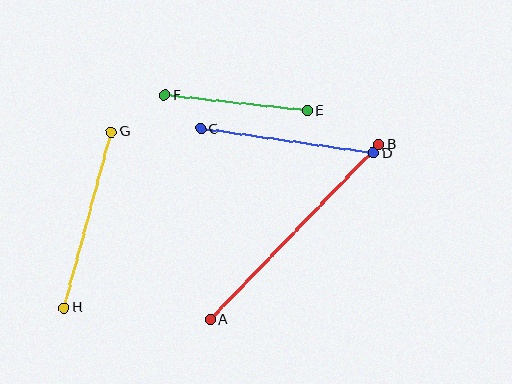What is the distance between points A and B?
The distance is approximately 243 pixels.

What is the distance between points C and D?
The distance is approximately 174 pixels.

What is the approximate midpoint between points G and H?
The midpoint is at approximately (88, 220) pixels.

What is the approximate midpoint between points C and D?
The midpoint is at approximately (287, 141) pixels.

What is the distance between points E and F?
The distance is approximately 143 pixels.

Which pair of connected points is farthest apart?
Points A and B are farthest apart.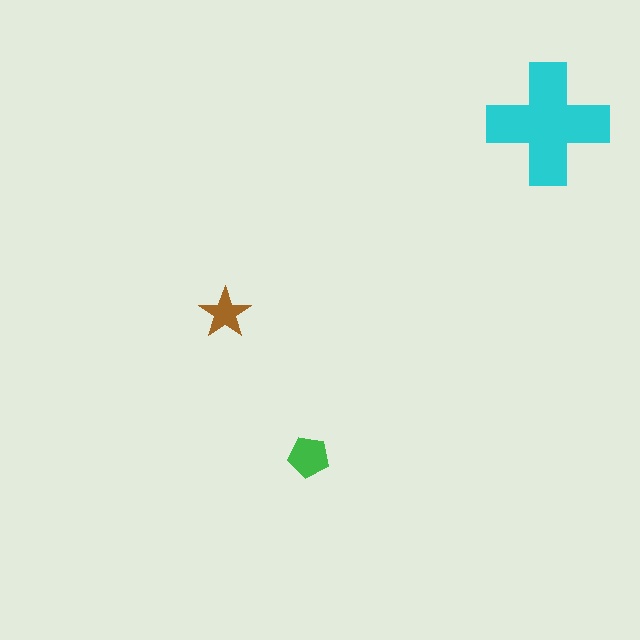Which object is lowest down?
The green pentagon is bottommost.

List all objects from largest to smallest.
The cyan cross, the green pentagon, the brown star.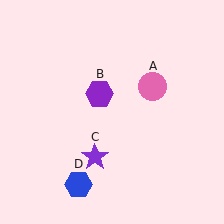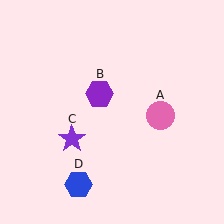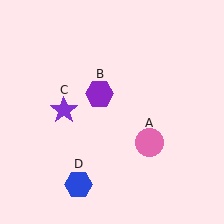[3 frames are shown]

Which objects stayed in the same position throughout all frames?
Purple hexagon (object B) and blue hexagon (object D) remained stationary.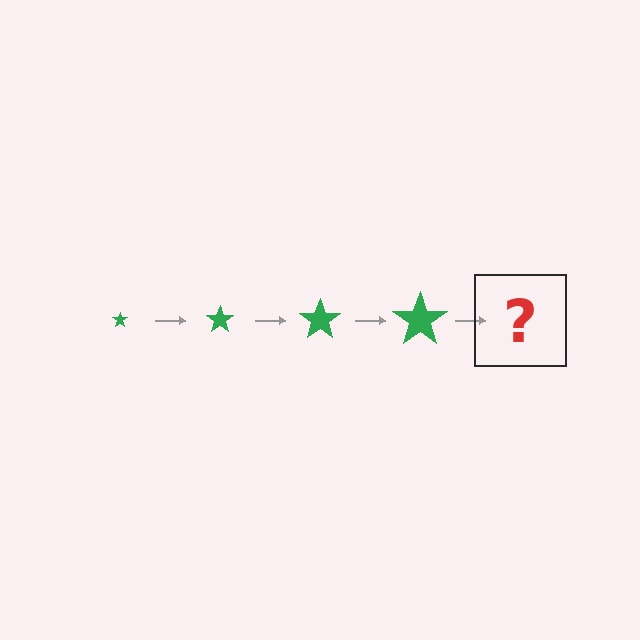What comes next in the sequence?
The next element should be a green star, larger than the previous one.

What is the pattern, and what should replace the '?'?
The pattern is that the star gets progressively larger each step. The '?' should be a green star, larger than the previous one.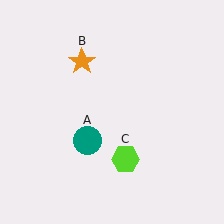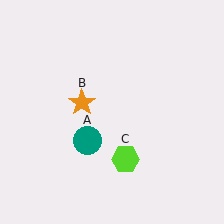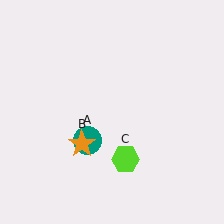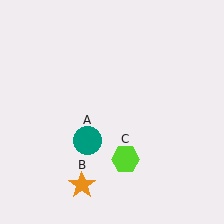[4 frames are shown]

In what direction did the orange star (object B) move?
The orange star (object B) moved down.